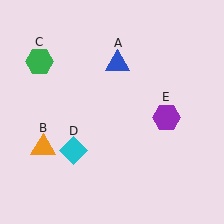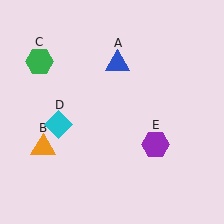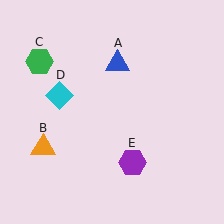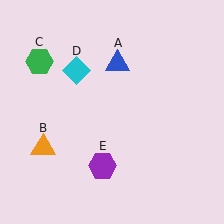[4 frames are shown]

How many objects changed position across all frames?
2 objects changed position: cyan diamond (object D), purple hexagon (object E).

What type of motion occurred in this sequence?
The cyan diamond (object D), purple hexagon (object E) rotated clockwise around the center of the scene.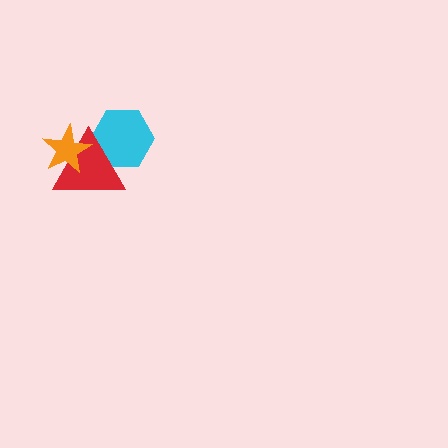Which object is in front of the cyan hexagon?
The red triangle is in front of the cyan hexagon.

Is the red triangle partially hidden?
Yes, it is partially covered by another shape.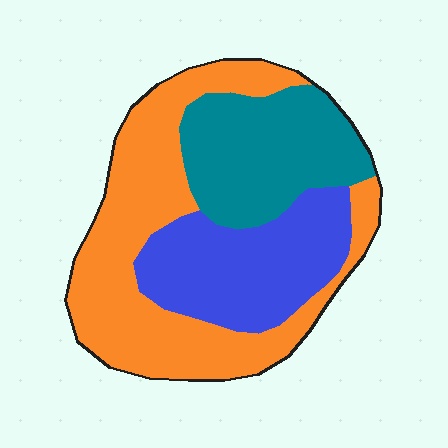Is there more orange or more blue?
Orange.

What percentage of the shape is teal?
Teal takes up about one quarter (1/4) of the shape.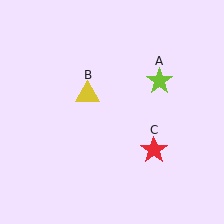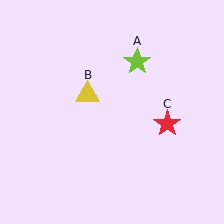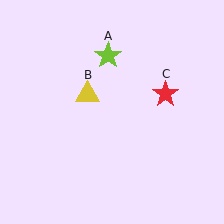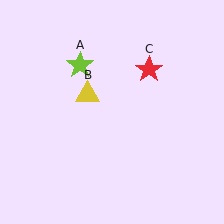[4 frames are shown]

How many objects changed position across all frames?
2 objects changed position: lime star (object A), red star (object C).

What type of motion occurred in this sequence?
The lime star (object A), red star (object C) rotated counterclockwise around the center of the scene.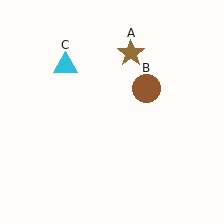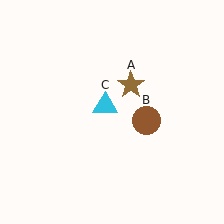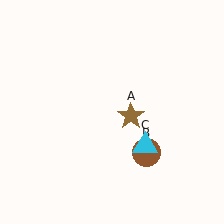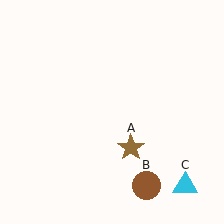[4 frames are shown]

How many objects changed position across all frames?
3 objects changed position: brown star (object A), brown circle (object B), cyan triangle (object C).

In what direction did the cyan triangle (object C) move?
The cyan triangle (object C) moved down and to the right.